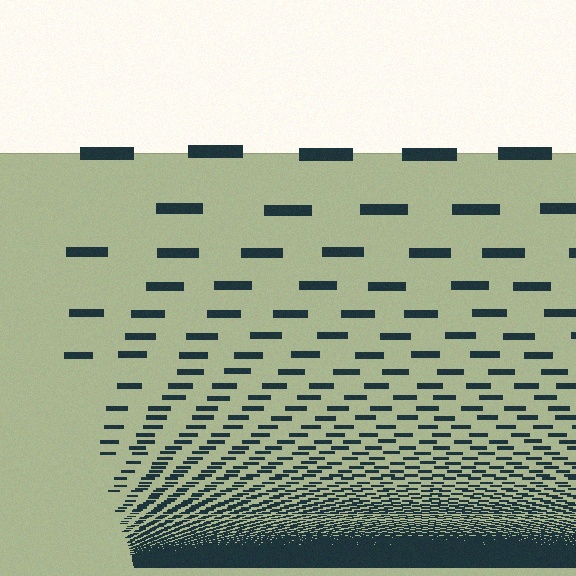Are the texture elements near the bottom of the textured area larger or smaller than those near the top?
Smaller. The gradient is inverted — elements near the bottom are smaller and denser.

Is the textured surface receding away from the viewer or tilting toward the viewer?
The surface appears to tilt toward the viewer. Texture elements get larger and sparser toward the top.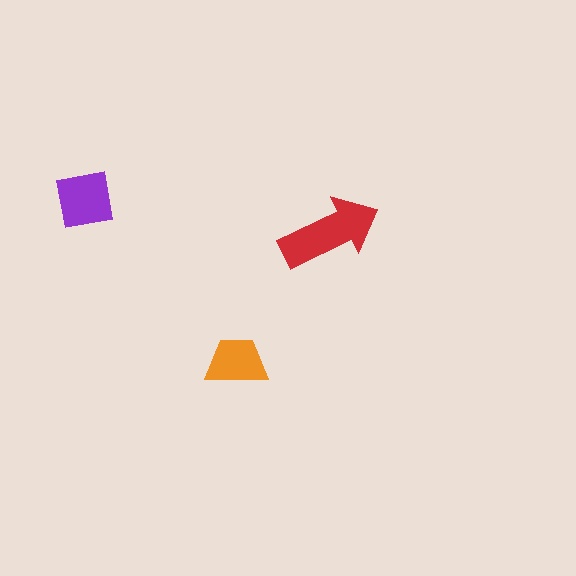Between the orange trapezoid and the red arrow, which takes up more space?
The red arrow.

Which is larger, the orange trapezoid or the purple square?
The purple square.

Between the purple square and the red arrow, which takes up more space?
The red arrow.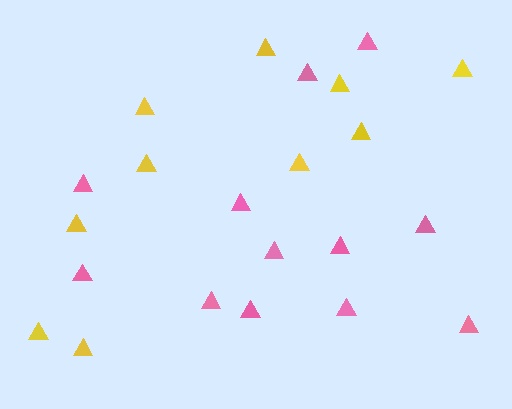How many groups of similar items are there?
There are 2 groups: one group of pink triangles (12) and one group of yellow triangles (10).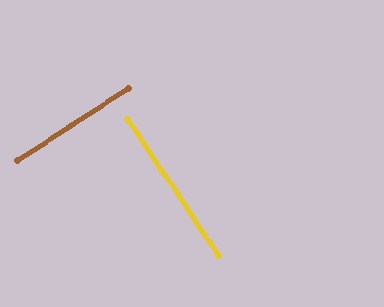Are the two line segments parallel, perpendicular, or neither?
Perpendicular — they meet at approximately 89°.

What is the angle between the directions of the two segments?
Approximately 89 degrees.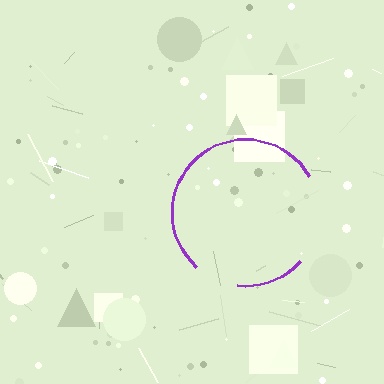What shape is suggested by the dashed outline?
The dashed outline suggests a circle.